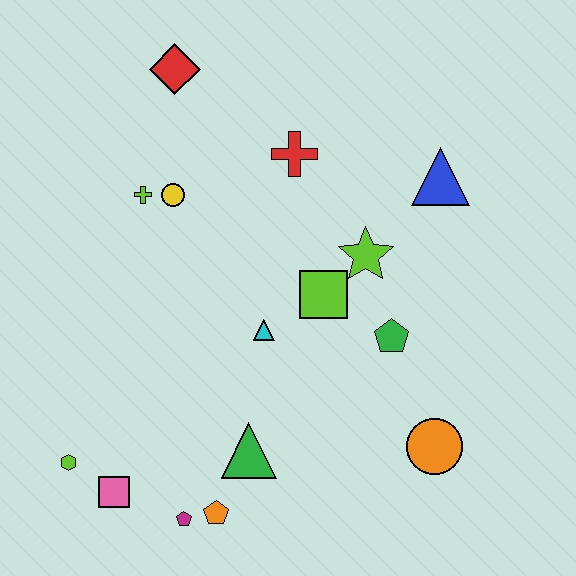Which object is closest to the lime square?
The lime star is closest to the lime square.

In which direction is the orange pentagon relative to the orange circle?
The orange pentagon is to the left of the orange circle.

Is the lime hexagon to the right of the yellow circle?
No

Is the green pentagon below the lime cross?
Yes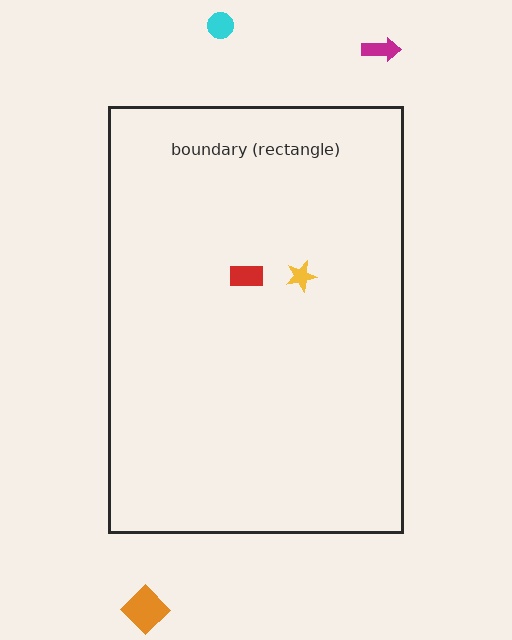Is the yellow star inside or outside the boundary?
Inside.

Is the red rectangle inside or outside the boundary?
Inside.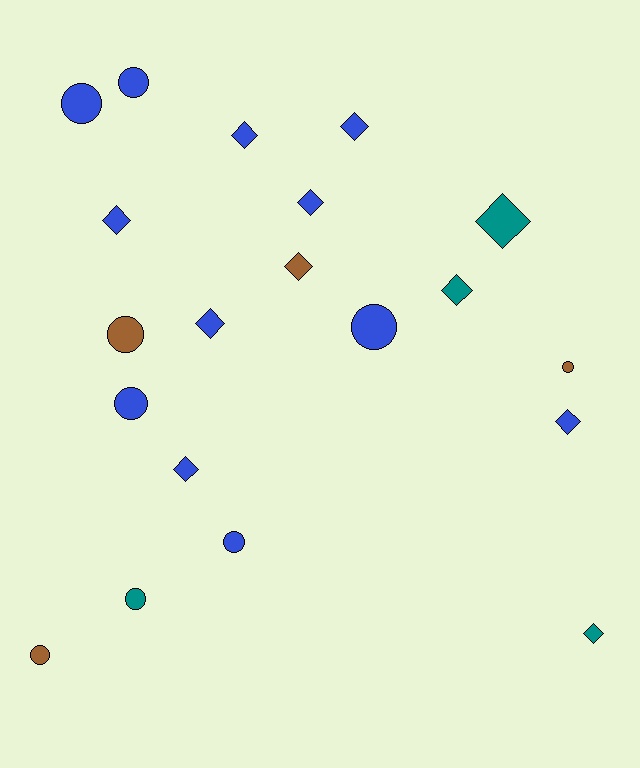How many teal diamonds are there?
There are 3 teal diamonds.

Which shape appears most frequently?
Diamond, with 11 objects.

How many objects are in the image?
There are 20 objects.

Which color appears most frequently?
Blue, with 12 objects.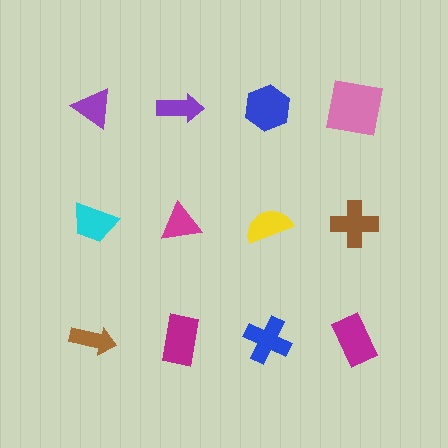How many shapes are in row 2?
4 shapes.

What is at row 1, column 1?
A purple triangle.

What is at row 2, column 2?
A magenta triangle.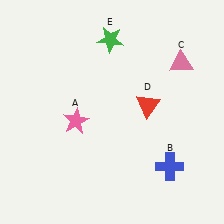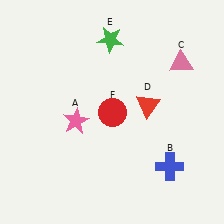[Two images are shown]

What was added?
A red circle (F) was added in Image 2.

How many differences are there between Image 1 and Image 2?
There is 1 difference between the two images.